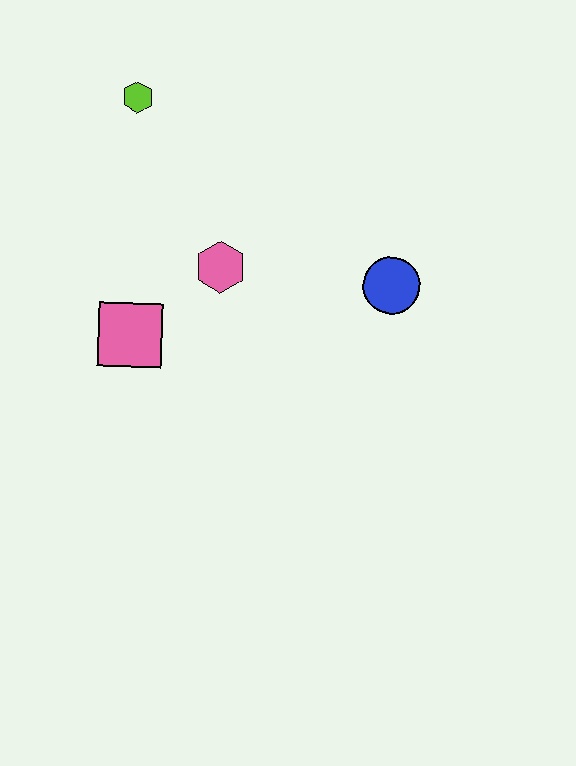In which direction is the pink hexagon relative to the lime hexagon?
The pink hexagon is below the lime hexagon.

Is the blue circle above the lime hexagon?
No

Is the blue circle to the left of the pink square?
No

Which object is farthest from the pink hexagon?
The lime hexagon is farthest from the pink hexagon.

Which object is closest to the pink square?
The pink hexagon is closest to the pink square.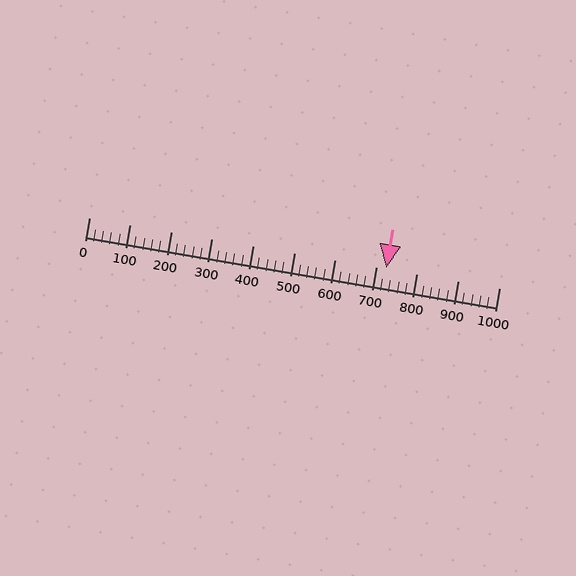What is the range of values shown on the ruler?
The ruler shows values from 0 to 1000.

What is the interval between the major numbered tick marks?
The major tick marks are spaced 100 units apart.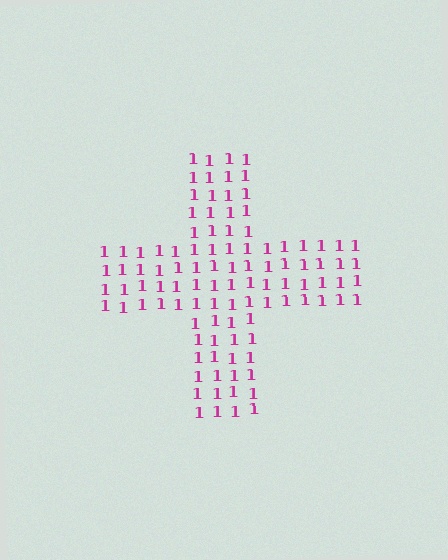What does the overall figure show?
The overall figure shows a cross.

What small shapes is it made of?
It is made of small digit 1's.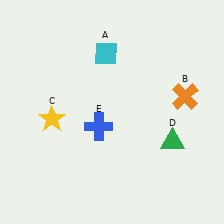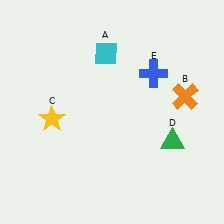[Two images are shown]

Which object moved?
The blue cross (E) moved right.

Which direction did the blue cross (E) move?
The blue cross (E) moved right.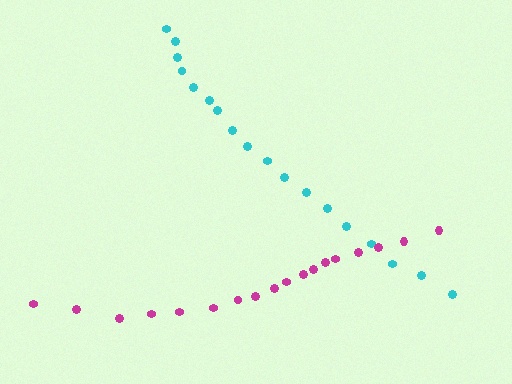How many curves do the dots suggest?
There are 2 distinct paths.